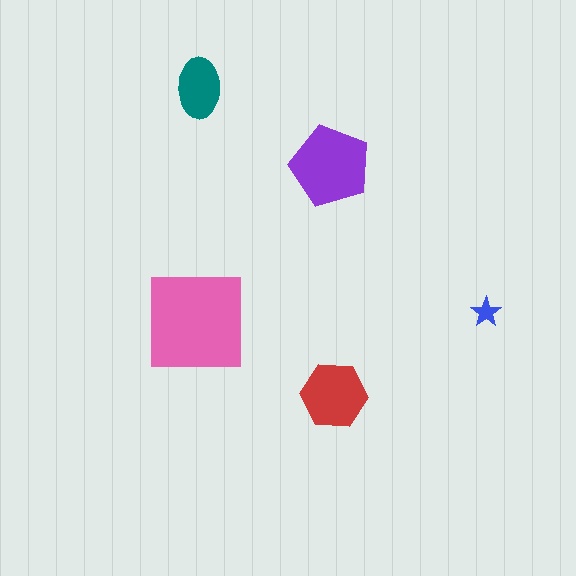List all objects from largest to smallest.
The pink square, the purple pentagon, the red hexagon, the teal ellipse, the blue star.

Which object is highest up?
The teal ellipse is topmost.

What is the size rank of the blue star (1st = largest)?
5th.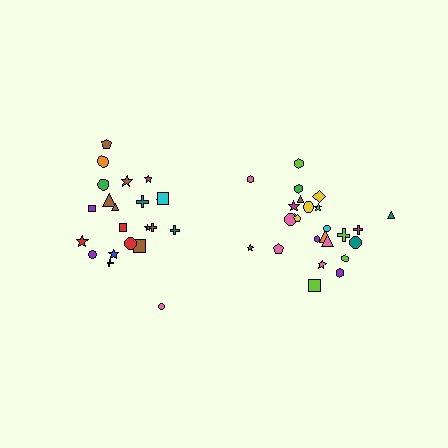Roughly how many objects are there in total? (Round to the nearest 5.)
Roughly 45 objects in total.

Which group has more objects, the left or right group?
The right group.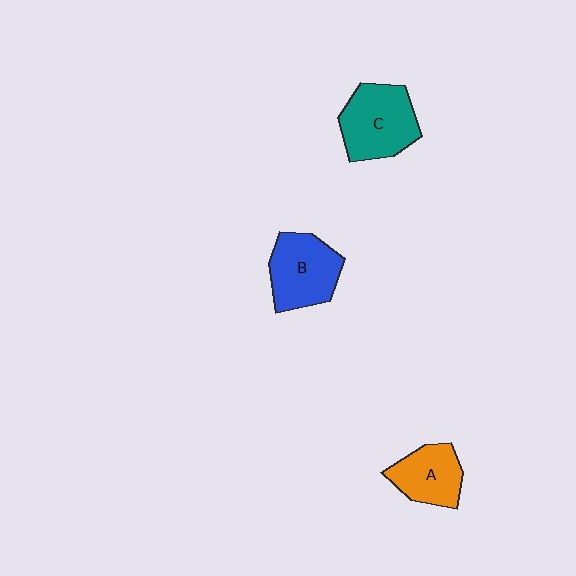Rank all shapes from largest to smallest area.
From largest to smallest: C (teal), B (blue), A (orange).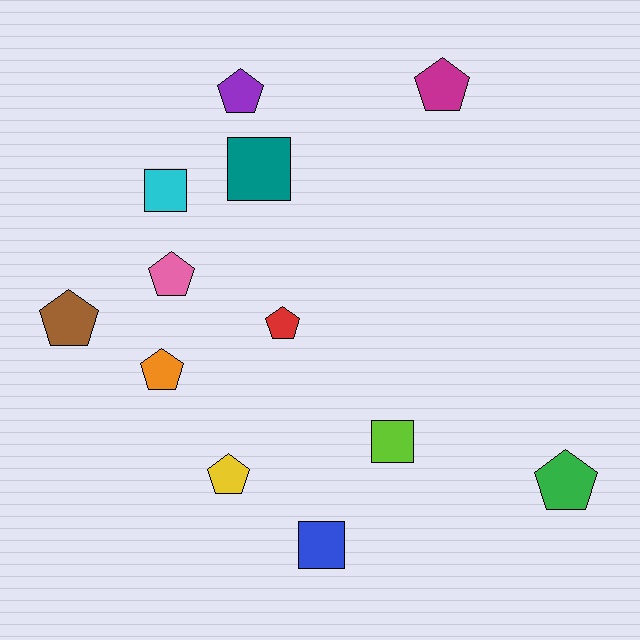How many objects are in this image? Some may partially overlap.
There are 12 objects.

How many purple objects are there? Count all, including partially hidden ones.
There is 1 purple object.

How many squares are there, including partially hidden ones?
There are 4 squares.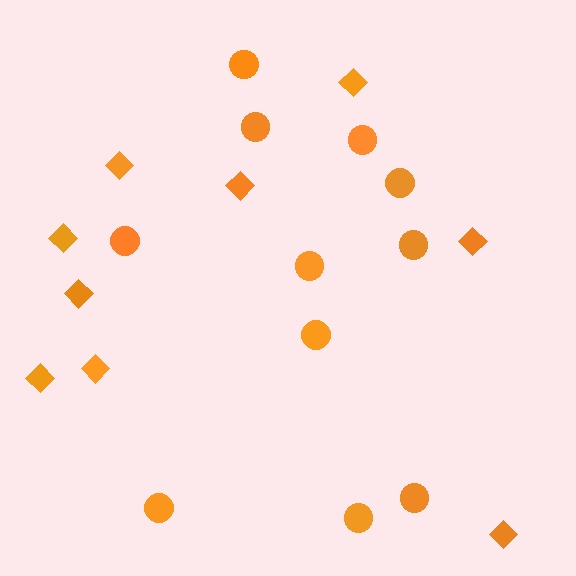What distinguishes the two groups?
There are 2 groups: one group of diamonds (9) and one group of circles (11).